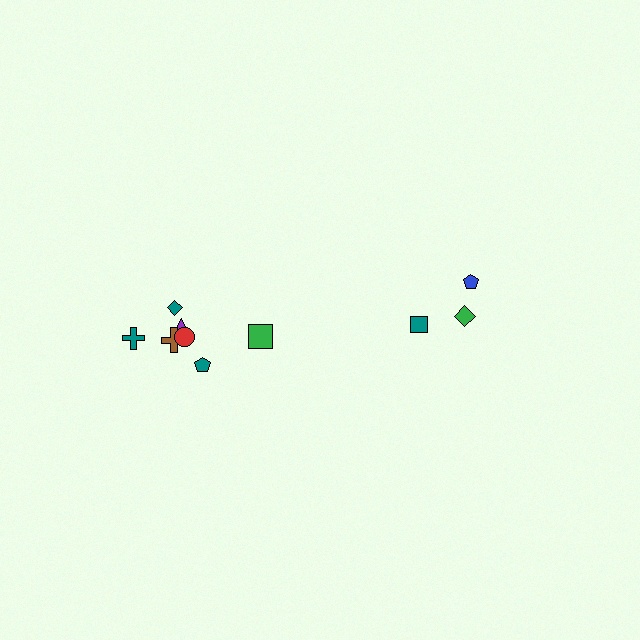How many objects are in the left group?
There are 7 objects.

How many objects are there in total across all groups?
There are 10 objects.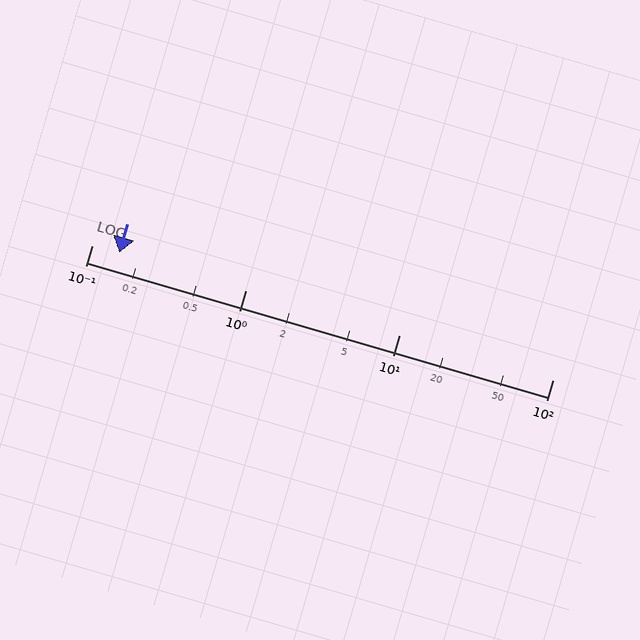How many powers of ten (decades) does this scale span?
The scale spans 3 decades, from 0.1 to 100.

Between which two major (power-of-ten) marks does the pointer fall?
The pointer is between 0.1 and 1.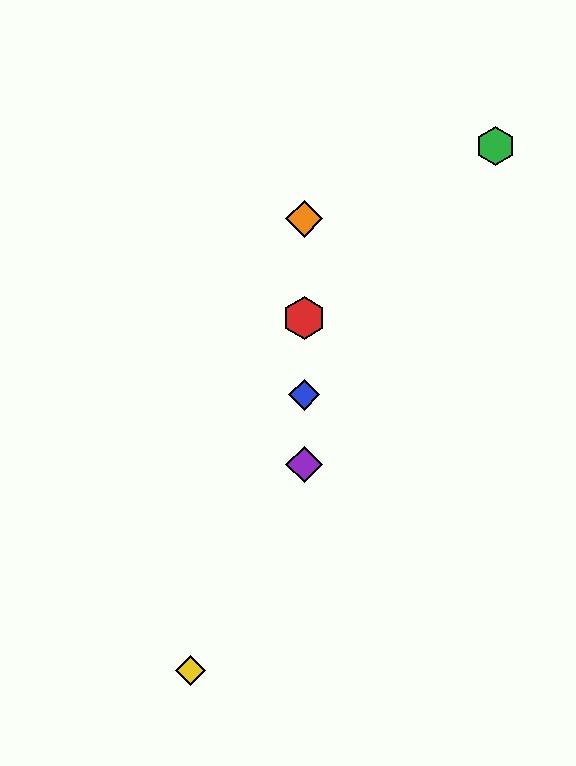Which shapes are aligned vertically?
The red hexagon, the blue diamond, the purple diamond, the orange diamond are aligned vertically.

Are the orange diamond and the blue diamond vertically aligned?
Yes, both are at x≈304.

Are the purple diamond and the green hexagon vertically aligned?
No, the purple diamond is at x≈304 and the green hexagon is at x≈495.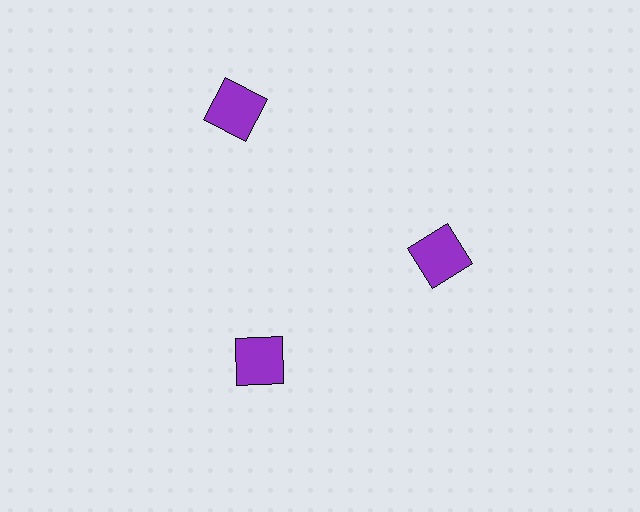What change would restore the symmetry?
The symmetry would be restored by moving it inward, back onto the ring so that all 3 squares sit at equal angles and equal distance from the center.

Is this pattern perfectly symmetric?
No. The 3 purple squares are arranged in a ring, but one element near the 11 o'clock position is pushed outward from the center, breaking the 3-fold rotational symmetry.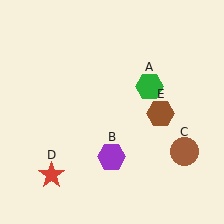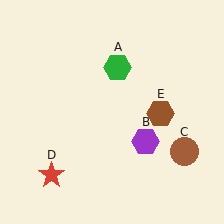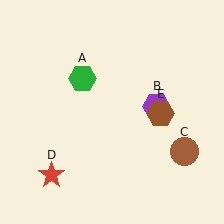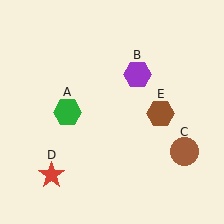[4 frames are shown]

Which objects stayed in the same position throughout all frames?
Brown circle (object C) and red star (object D) and brown hexagon (object E) remained stationary.